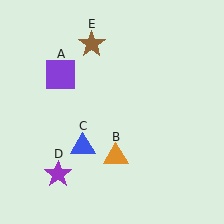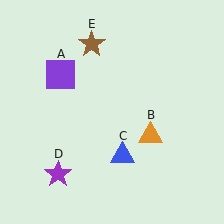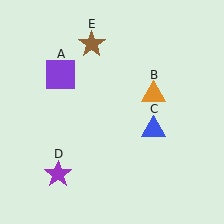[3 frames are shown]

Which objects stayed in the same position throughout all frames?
Purple square (object A) and purple star (object D) and brown star (object E) remained stationary.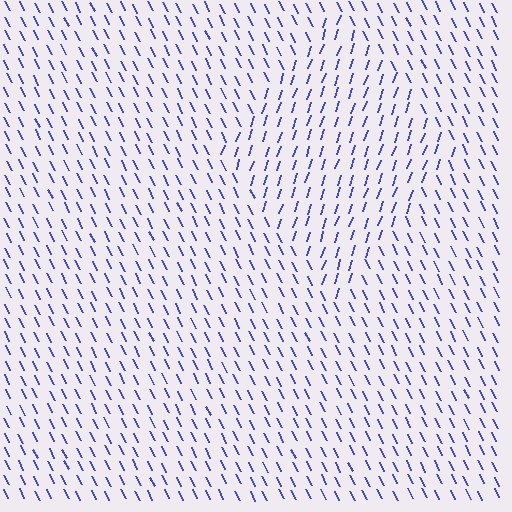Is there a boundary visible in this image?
Yes, there is a texture boundary formed by a change in line orientation.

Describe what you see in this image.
The image is filled with small blue line segments. A diamond region in the image has lines oriented differently from the surrounding lines, creating a visible texture boundary.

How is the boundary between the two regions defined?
The boundary is defined purely by a change in line orientation (approximately 45 degrees difference). All lines are the same color and thickness.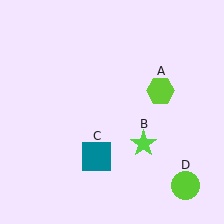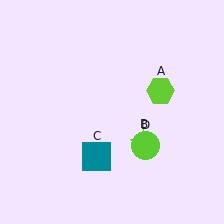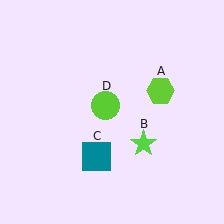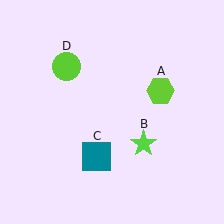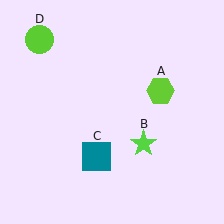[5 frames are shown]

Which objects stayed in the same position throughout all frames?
Lime hexagon (object A) and lime star (object B) and teal square (object C) remained stationary.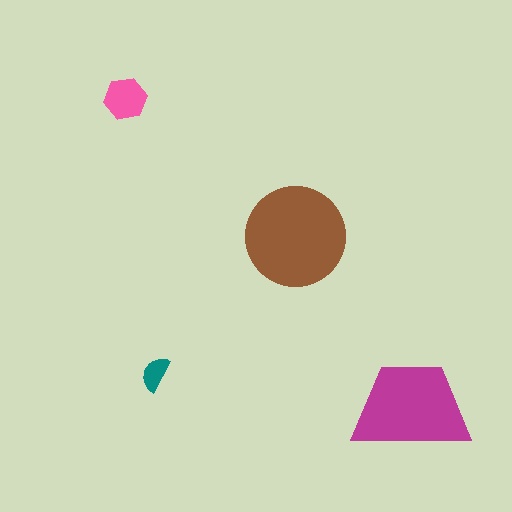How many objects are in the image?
There are 4 objects in the image.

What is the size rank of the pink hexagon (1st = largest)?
3rd.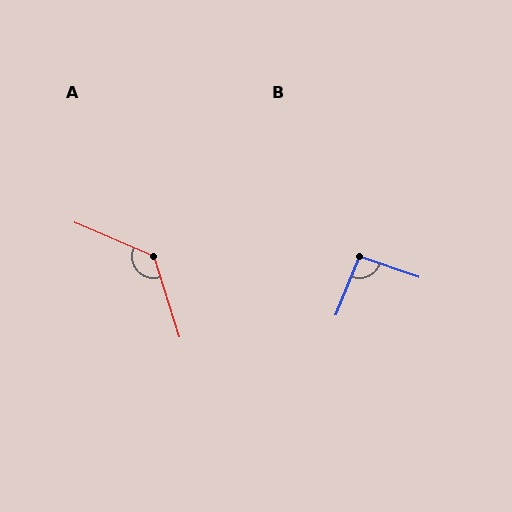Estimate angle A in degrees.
Approximately 131 degrees.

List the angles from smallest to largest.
B (93°), A (131°).